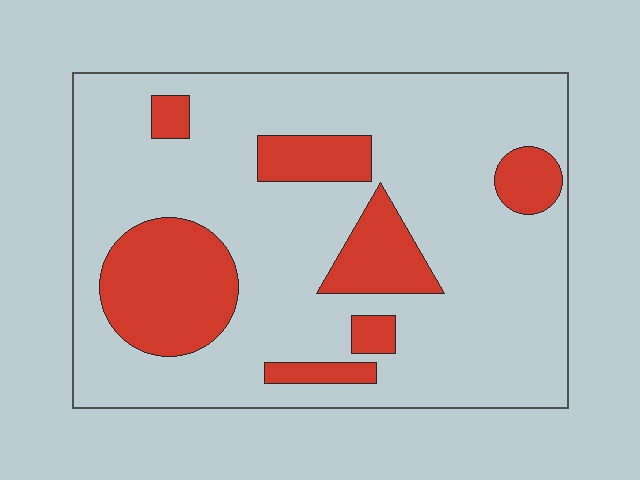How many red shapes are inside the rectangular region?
7.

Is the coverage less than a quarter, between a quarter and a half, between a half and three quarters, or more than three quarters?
Less than a quarter.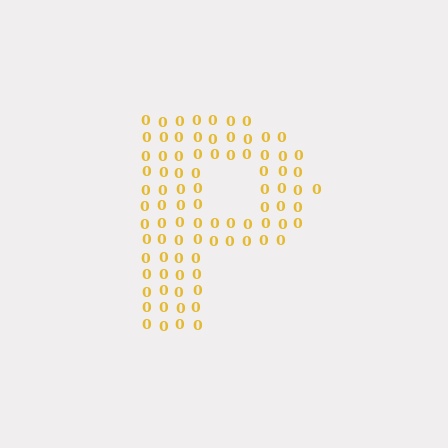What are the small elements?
The small elements are digit 0's.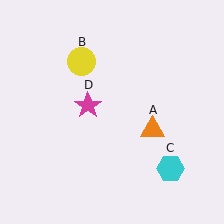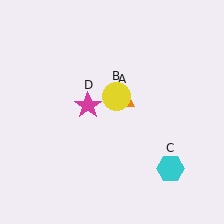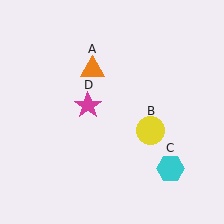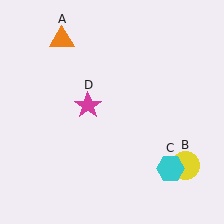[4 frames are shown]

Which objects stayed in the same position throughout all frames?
Cyan hexagon (object C) and magenta star (object D) remained stationary.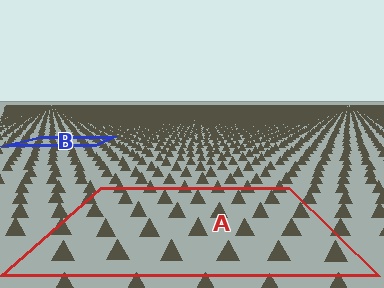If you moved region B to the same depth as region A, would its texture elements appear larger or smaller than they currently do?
They would appear larger. At a closer depth, the same texture elements are projected at a bigger on-screen size.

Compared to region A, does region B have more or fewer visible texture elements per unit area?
Region B has more texture elements per unit area — they are packed more densely because it is farther away.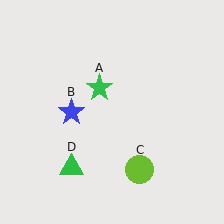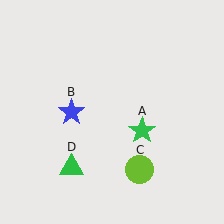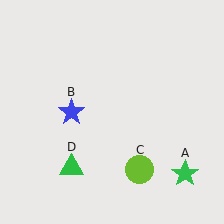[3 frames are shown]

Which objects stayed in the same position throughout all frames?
Blue star (object B) and lime circle (object C) and green triangle (object D) remained stationary.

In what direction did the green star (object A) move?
The green star (object A) moved down and to the right.